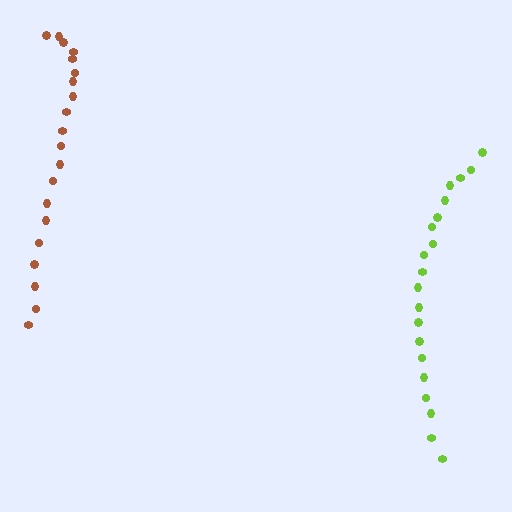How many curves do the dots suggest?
There are 2 distinct paths.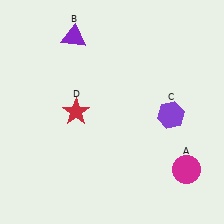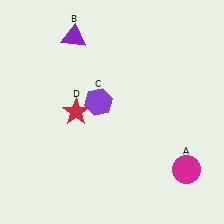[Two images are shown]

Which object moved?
The purple hexagon (C) moved left.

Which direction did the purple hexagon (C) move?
The purple hexagon (C) moved left.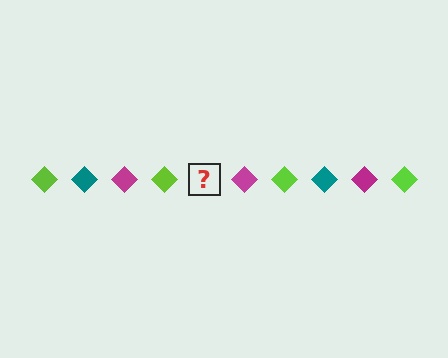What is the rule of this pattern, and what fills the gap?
The rule is that the pattern cycles through lime, teal, magenta diamonds. The gap should be filled with a teal diamond.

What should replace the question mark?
The question mark should be replaced with a teal diamond.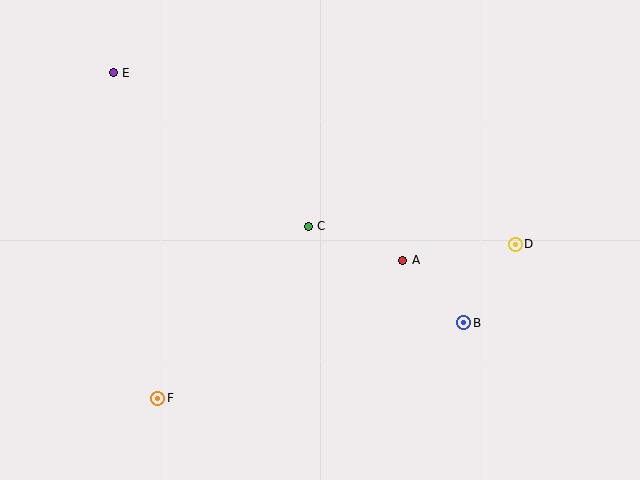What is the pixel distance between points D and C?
The distance between D and C is 208 pixels.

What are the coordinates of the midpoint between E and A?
The midpoint between E and A is at (258, 166).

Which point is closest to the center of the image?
Point C at (308, 226) is closest to the center.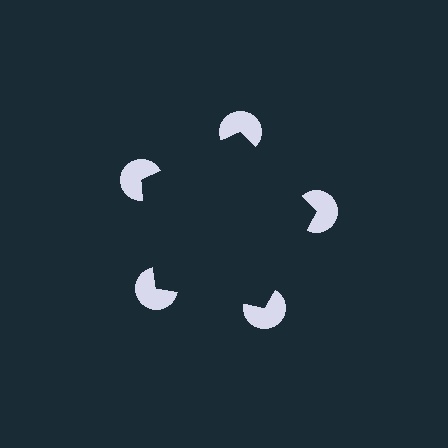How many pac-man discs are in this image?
There are 5 — one at each vertex of the illusory pentagon.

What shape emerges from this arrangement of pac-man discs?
An illusory pentagon — its edges are inferred from the aligned wedge cuts in the pac-man discs, not physically drawn.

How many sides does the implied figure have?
5 sides.